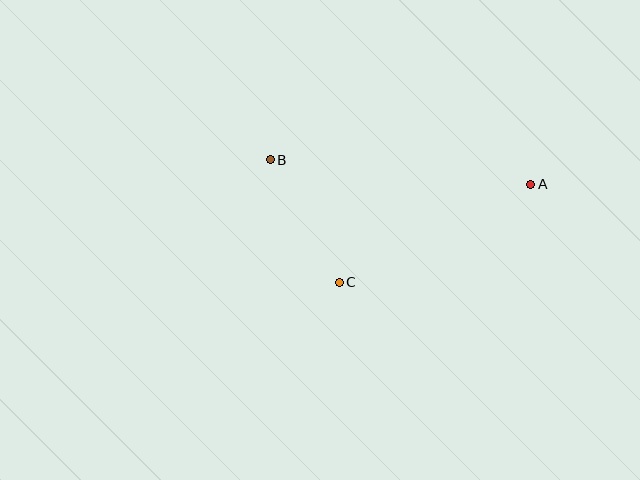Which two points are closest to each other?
Points B and C are closest to each other.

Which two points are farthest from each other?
Points A and B are farthest from each other.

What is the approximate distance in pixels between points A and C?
The distance between A and C is approximately 215 pixels.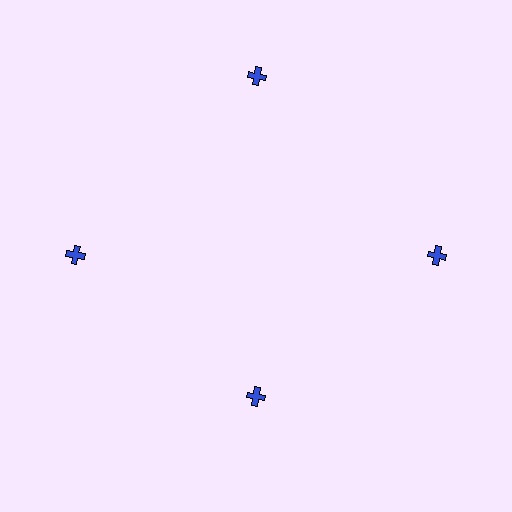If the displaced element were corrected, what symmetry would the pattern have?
It would have 4-fold rotational symmetry — the pattern would map onto itself every 90 degrees.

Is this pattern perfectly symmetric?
No. The 4 blue crosses are arranged in a ring, but one element near the 6 o'clock position is pulled inward toward the center, breaking the 4-fold rotational symmetry.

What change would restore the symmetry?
The symmetry would be restored by moving it outward, back onto the ring so that all 4 crosses sit at equal angles and equal distance from the center.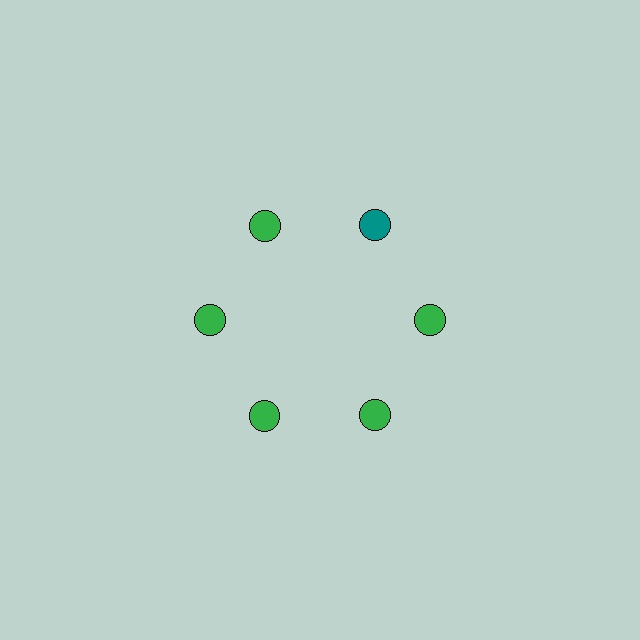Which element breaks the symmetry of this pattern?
The teal circle at roughly the 1 o'clock position breaks the symmetry. All other shapes are green circles.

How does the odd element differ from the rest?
It has a different color: teal instead of green.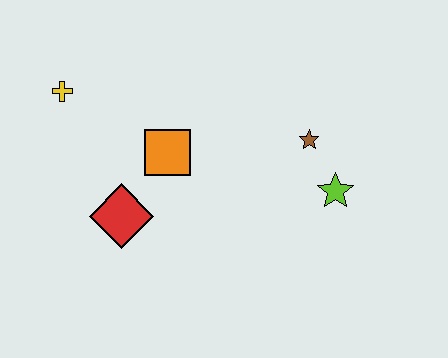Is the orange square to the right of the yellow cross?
Yes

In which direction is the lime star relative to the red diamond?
The lime star is to the right of the red diamond.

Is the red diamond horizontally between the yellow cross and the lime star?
Yes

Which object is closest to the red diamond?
The orange square is closest to the red diamond.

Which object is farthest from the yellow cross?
The lime star is farthest from the yellow cross.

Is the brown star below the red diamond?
No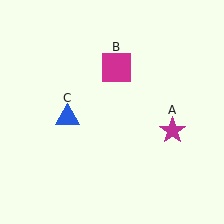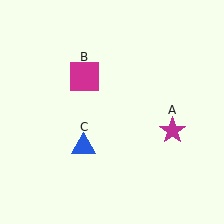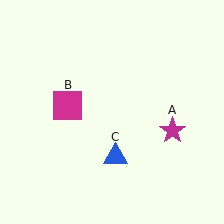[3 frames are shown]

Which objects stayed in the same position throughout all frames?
Magenta star (object A) remained stationary.